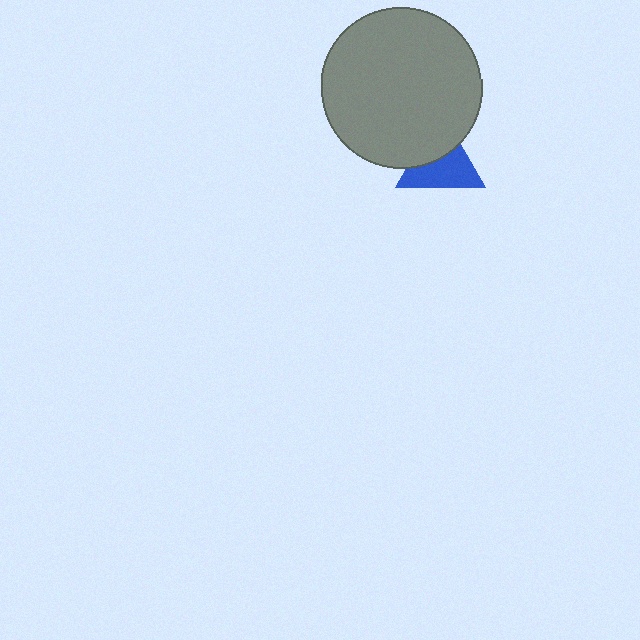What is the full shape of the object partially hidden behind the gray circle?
The partially hidden object is a blue triangle.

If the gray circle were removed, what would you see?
You would see the complete blue triangle.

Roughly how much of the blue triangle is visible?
About half of it is visible (roughly 59%).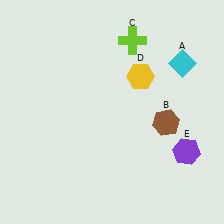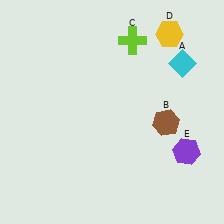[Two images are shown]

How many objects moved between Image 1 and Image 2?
1 object moved between the two images.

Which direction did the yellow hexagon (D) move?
The yellow hexagon (D) moved up.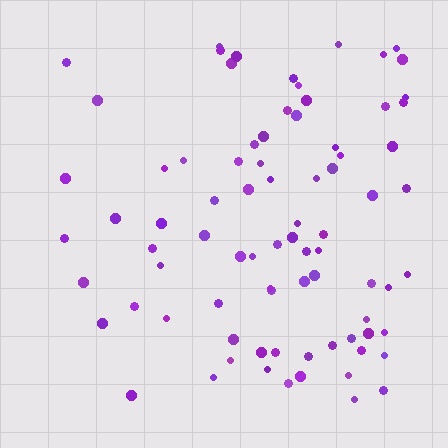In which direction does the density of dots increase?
From left to right, with the right side densest.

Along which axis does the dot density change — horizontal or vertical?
Horizontal.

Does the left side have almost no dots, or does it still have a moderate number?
Still a moderate number, just noticeably fewer than the right.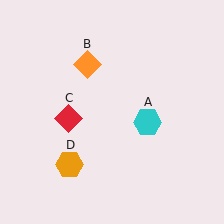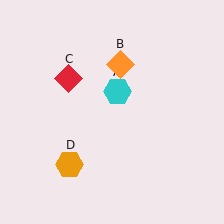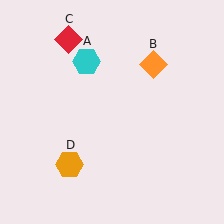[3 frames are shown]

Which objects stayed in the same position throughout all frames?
Orange hexagon (object D) remained stationary.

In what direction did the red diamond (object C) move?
The red diamond (object C) moved up.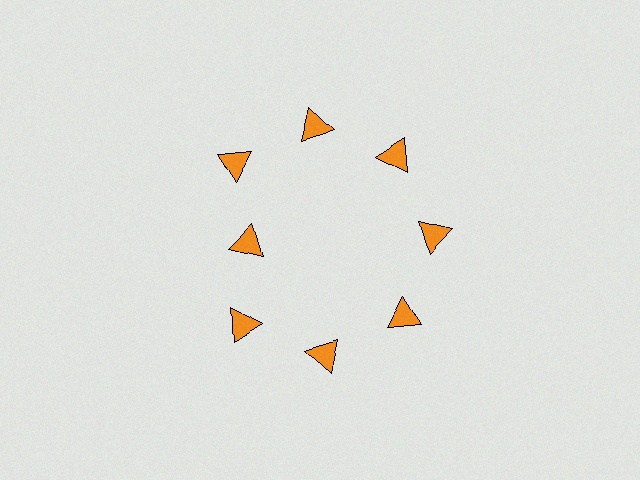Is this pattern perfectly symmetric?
No. The 8 orange triangles are arranged in a ring, but one element near the 9 o'clock position is pulled inward toward the center, breaking the 8-fold rotational symmetry.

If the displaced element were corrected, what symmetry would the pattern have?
It would have 8-fold rotational symmetry — the pattern would map onto itself every 45 degrees.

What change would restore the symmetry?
The symmetry would be restored by moving it outward, back onto the ring so that all 8 triangles sit at equal angles and equal distance from the center.